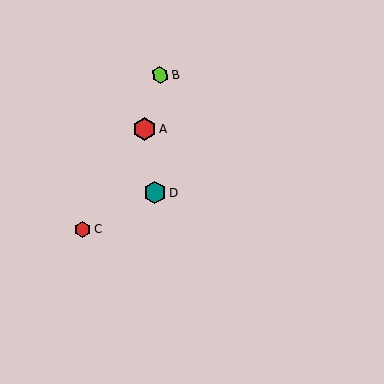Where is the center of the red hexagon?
The center of the red hexagon is at (83, 230).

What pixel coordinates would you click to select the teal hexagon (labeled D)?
Click at (155, 193) to select the teal hexagon D.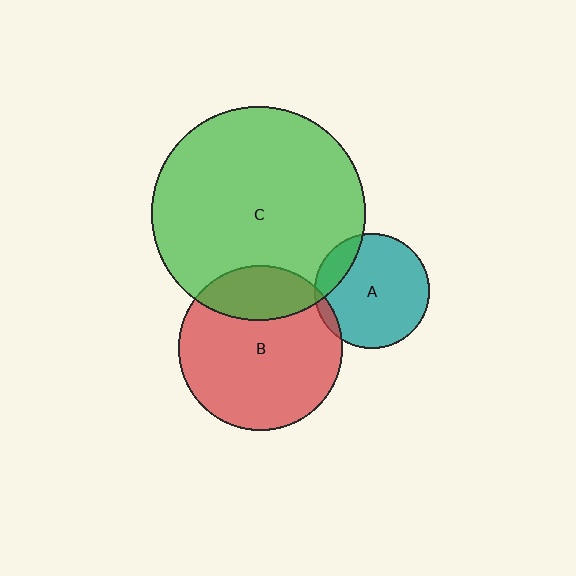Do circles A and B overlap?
Yes.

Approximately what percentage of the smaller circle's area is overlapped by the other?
Approximately 5%.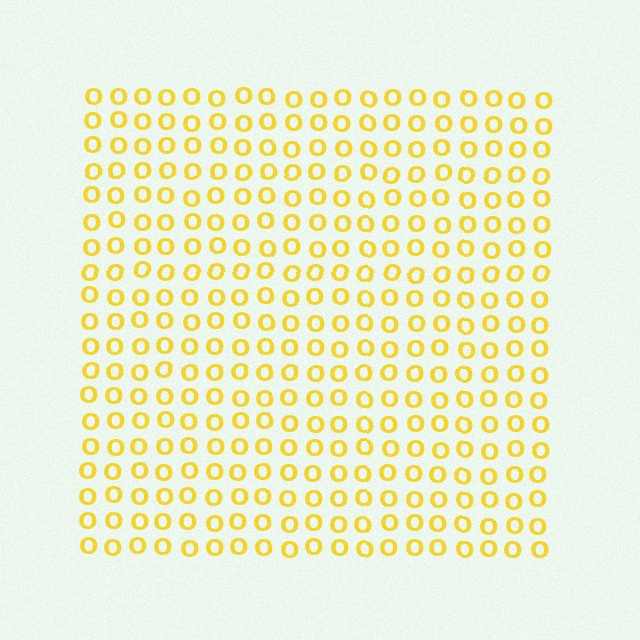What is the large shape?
The large shape is a square.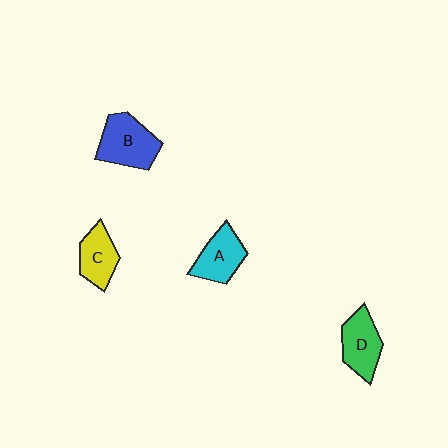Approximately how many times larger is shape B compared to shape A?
Approximately 1.3 times.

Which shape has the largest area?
Shape B (blue).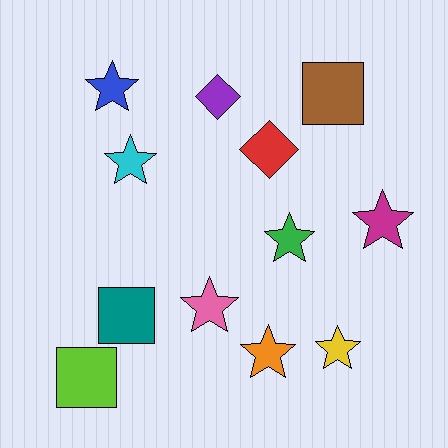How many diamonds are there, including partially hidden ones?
There are 2 diamonds.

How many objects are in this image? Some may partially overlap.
There are 12 objects.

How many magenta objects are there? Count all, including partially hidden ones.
There is 1 magenta object.